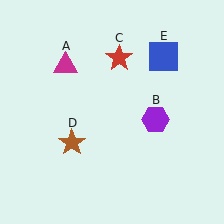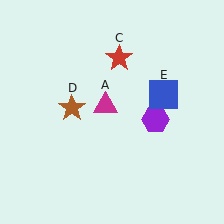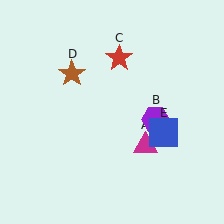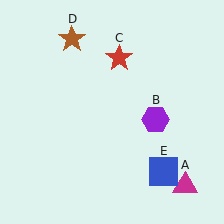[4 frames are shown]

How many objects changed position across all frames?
3 objects changed position: magenta triangle (object A), brown star (object D), blue square (object E).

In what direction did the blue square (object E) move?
The blue square (object E) moved down.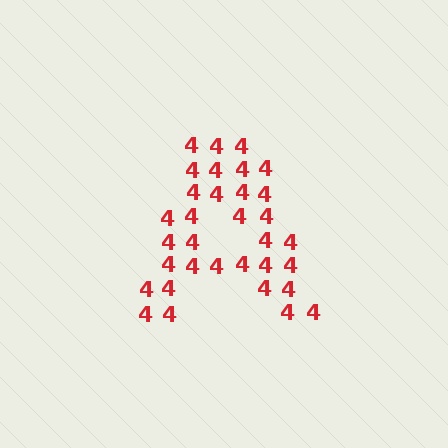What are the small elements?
The small elements are digit 4's.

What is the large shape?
The large shape is the letter A.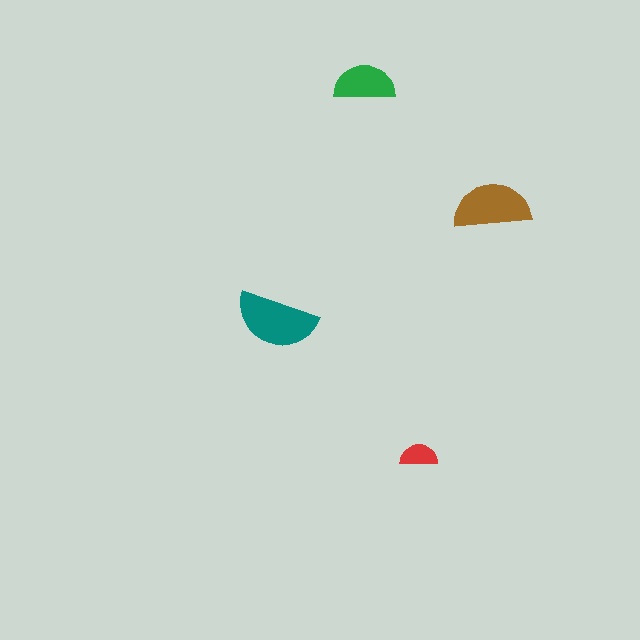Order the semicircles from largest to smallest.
the teal one, the brown one, the green one, the red one.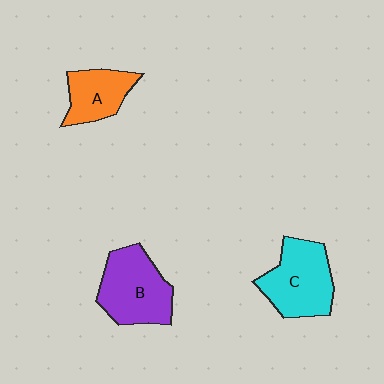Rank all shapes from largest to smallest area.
From largest to smallest: B (purple), C (cyan), A (orange).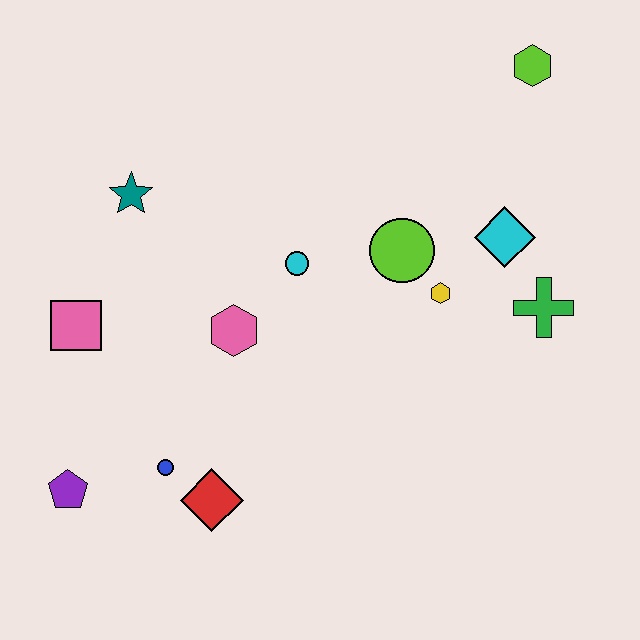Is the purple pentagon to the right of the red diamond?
No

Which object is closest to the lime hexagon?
The cyan diamond is closest to the lime hexagon.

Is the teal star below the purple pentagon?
No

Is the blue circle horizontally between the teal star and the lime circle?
Yes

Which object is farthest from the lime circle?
The purple pentagon is farthest from the lime circle.